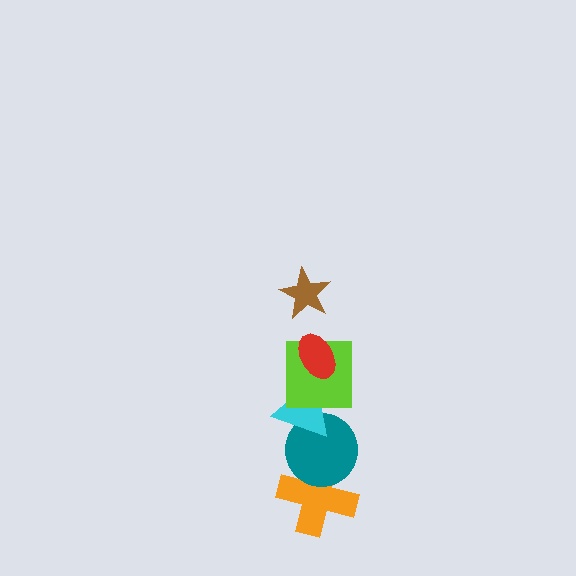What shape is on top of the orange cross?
The teal circle is on top of the orange cross.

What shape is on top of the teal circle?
The cyan triangle is on top of the teal circle.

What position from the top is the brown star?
The brown star is 1st from the top.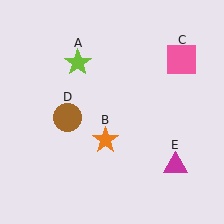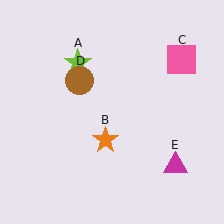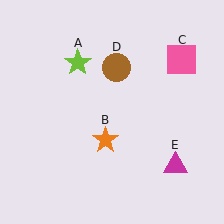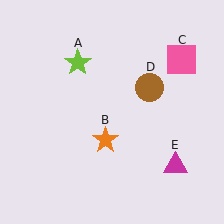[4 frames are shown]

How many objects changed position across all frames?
1 object changed position: brown circle (object D).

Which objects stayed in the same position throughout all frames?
Lime star (object A) and orange star (object B) and pink square (object C) and magenta triangle (object E) remained stationary.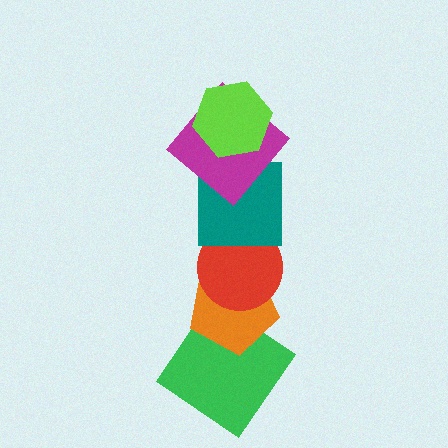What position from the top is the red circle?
The red circle is 4th from the top.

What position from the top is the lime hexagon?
The lime hexagon is 1st from the top.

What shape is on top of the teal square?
The magenta diamond is on top of the teal square.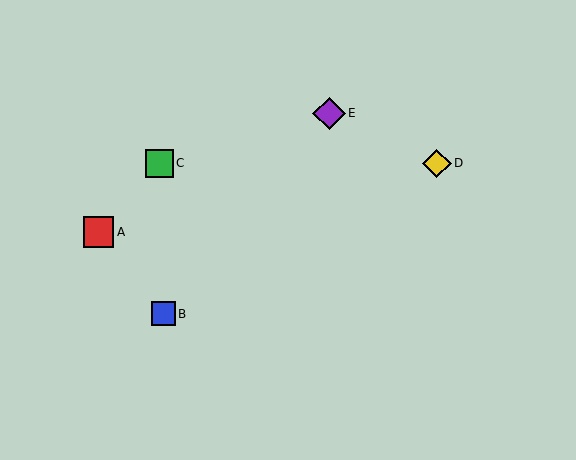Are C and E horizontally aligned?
No, C is at y≈163 and E is at y≈113.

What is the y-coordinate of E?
Object E is at y≈113.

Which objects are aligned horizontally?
Objects C, D are aligned horizontally.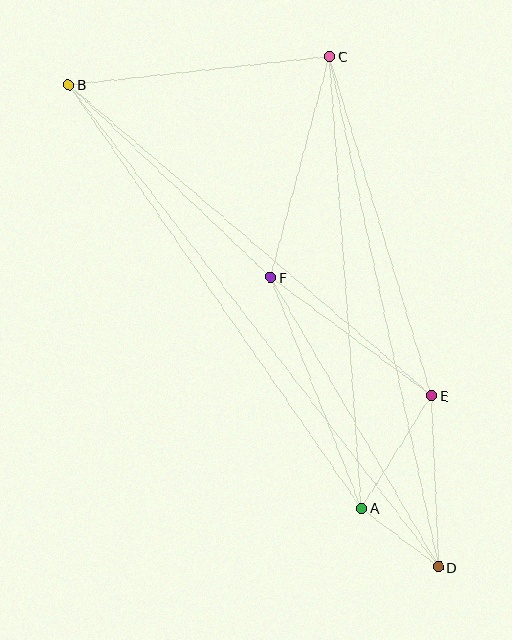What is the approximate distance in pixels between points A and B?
The distance between A and B is approximately 515 pixels.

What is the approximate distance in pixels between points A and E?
The distance between A and E is approximately 132 pixels.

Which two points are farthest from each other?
Points B and D are farthest from each other.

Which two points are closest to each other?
Points A and D are closest to each other.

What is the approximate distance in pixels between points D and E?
The distance between D and E is approximately 171 pixels.